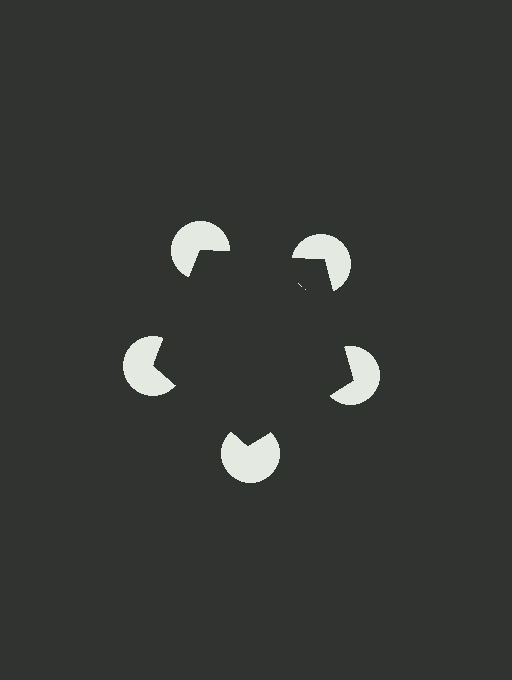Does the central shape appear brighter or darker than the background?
It typically appears slightly darker than the background, even though no actual brightness change is drawn.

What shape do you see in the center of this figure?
An illusory pentagon — its edges are inferred from the aligned wedge cuts in the pac-man discs, not physically drawn.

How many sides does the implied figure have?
5 sides.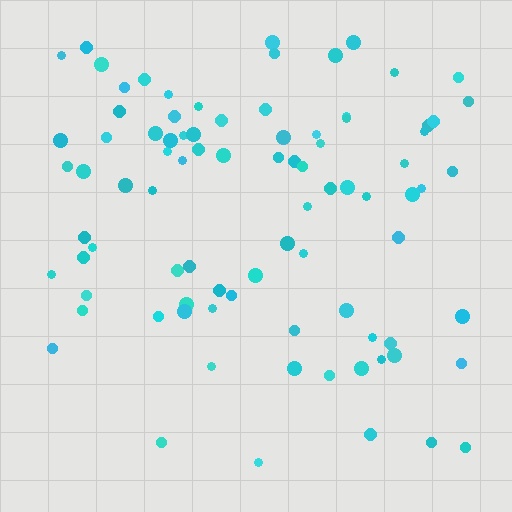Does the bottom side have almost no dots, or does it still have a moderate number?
Still a moderate number, just noticeably fewer than the top.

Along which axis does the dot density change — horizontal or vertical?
Vertical.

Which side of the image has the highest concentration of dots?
The top.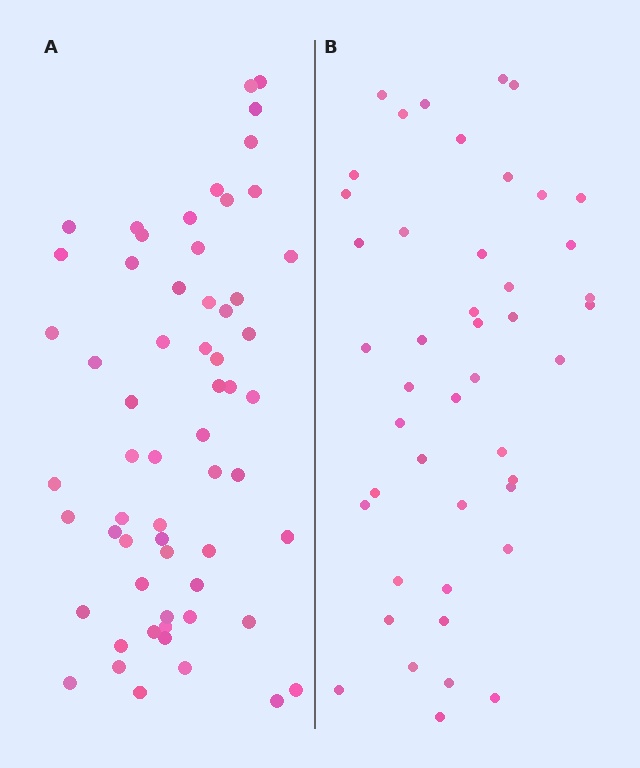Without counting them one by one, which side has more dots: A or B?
Region A (the left region) has more dots.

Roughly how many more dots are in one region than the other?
Region A has approximately 15 more dots than region B.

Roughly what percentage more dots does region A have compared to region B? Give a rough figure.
About 35% more.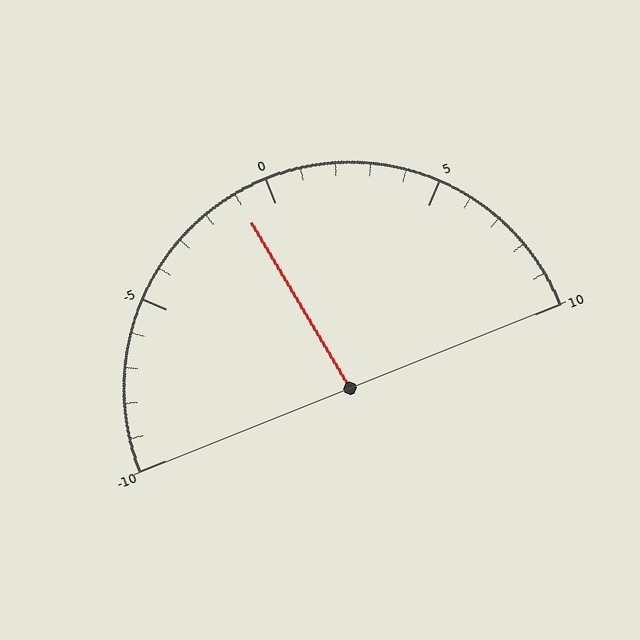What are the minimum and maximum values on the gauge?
The gauge ranges from -10 to 10.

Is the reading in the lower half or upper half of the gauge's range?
The reading is in the lower half of the range (-10 to 10).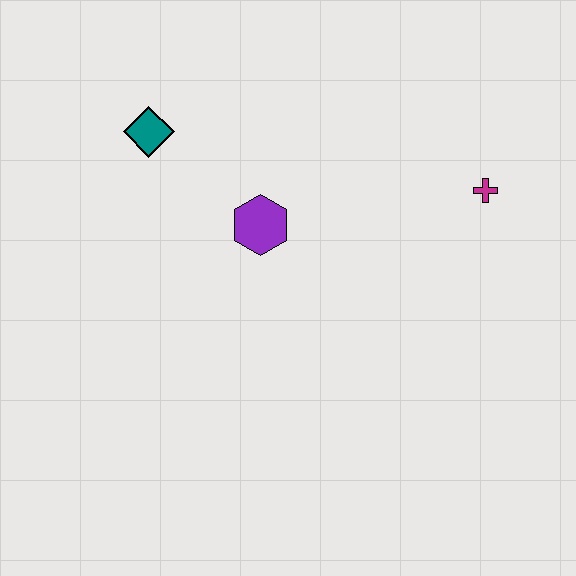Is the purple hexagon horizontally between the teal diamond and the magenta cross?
Yes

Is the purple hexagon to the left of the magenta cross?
Yes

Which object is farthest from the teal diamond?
The magenta cross is farthest from the teal diamond.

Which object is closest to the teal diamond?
The purple hexagon is closest to the teal diamond.